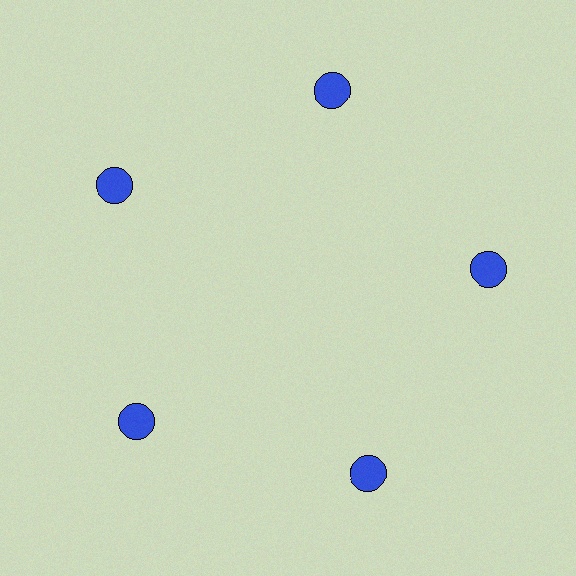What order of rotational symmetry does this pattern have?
This pattern has 5-fold rotational symmetry.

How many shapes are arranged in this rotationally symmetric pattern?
There are 5 shapes, arranged in 5 groups of 1.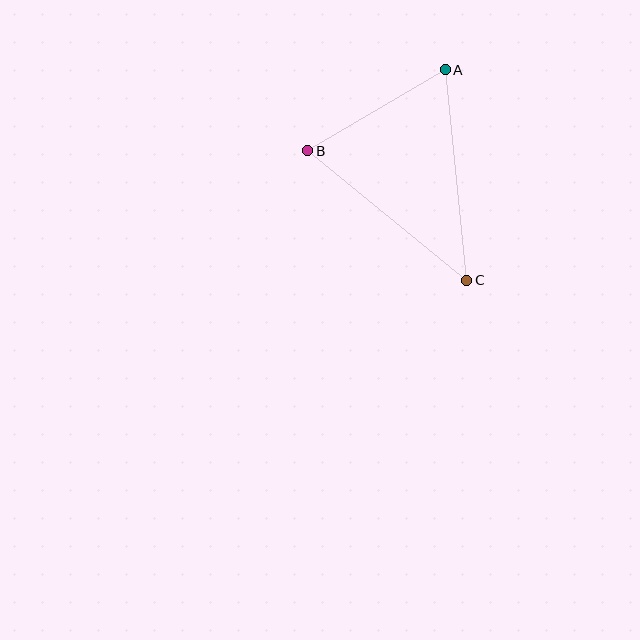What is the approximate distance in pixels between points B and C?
The distance between B and C is approximately 205 pixels.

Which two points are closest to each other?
Points A and B are closest to each other.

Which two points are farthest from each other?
Points A and C are farthest from each other.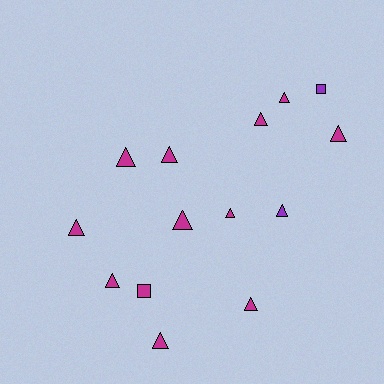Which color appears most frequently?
Magenta, with 12 objects.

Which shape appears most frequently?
Triangle, with 12 objects.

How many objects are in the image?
There are 14 objects.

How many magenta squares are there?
There is 1 magenta square.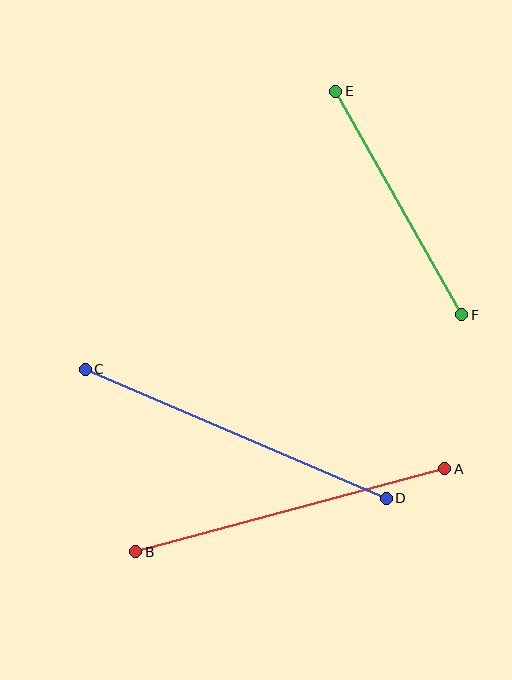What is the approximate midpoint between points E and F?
The midpoint is at approximately (399, 203) pixels.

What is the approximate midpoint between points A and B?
The midpoint is at approximately (290, 510) pixels.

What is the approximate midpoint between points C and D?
The midpoint is at approximately (236, 434) pixels.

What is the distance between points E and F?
The distance is approximately 256 pixels.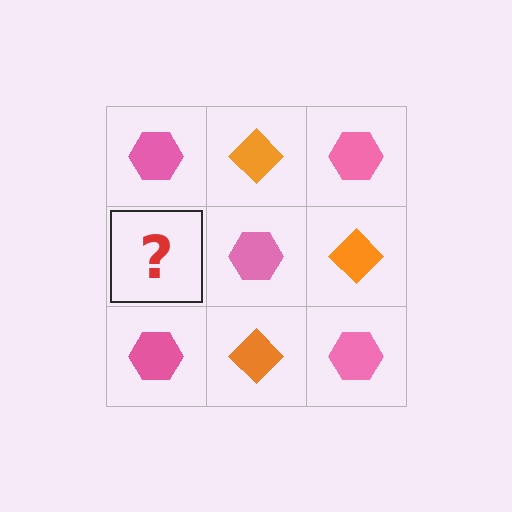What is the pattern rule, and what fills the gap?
The rule is that it alternates pink hexagon and orange diamond in a checkerboard pattern. The gap should be filled with an orange diamond.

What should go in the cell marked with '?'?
The missing cell should contain an orange diamond.